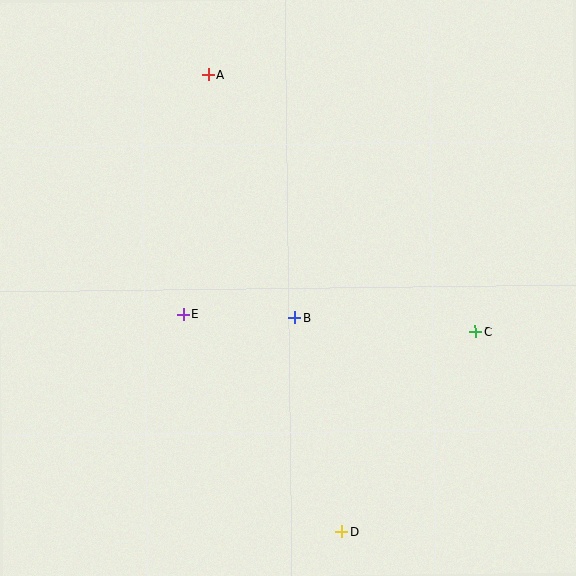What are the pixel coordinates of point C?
Point C is at (476, 331).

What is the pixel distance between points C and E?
The distance between C and E is 292 pixels.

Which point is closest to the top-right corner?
Point C is closest to the top-right corner.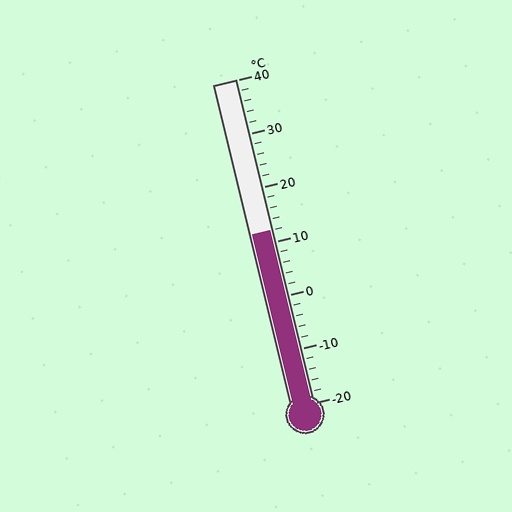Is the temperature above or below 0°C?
The temperature is above 0°C.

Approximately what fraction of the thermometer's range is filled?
The thermometer is filled to approximately 55% of its range.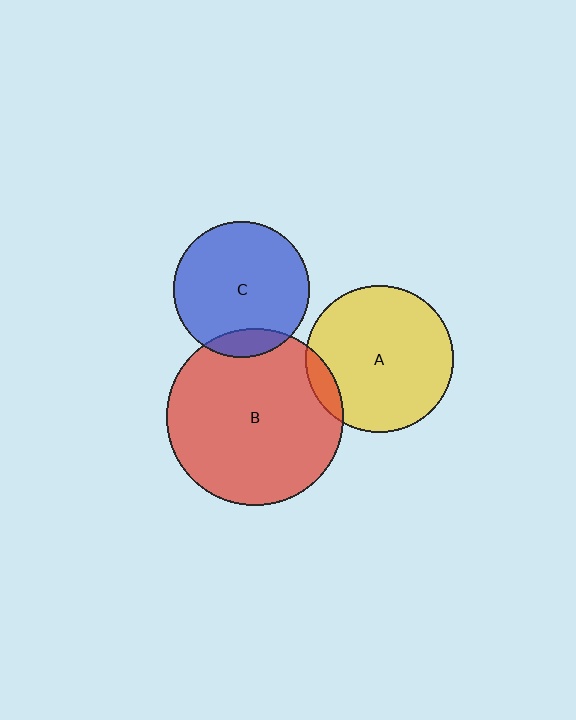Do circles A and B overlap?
Yes.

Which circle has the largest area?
Circle B (red).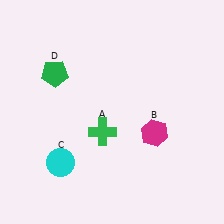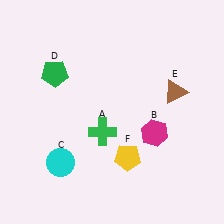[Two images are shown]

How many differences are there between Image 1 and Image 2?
There are 2 differences between the two images.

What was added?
A brown triangle (E), a yellow pentagon (F) were added in Image 2.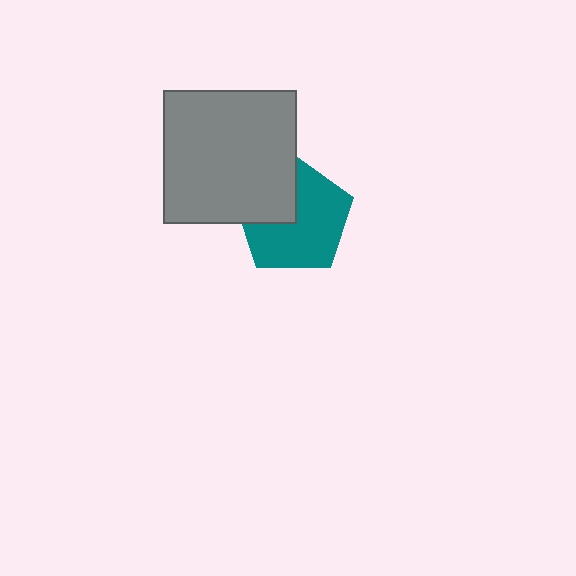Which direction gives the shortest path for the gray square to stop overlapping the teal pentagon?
Moving toward the upper-left gives the shortest separation.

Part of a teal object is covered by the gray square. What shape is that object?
It is a pentagon.